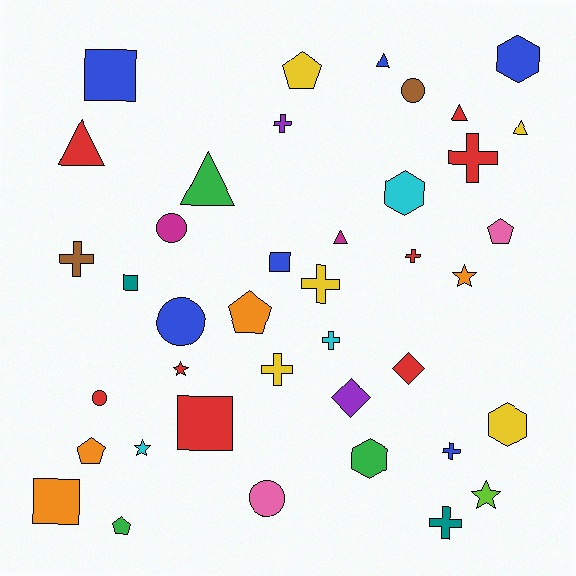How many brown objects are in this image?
There are 2 brown objects.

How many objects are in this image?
There are 40 objects.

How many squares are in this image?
There are 5 squares.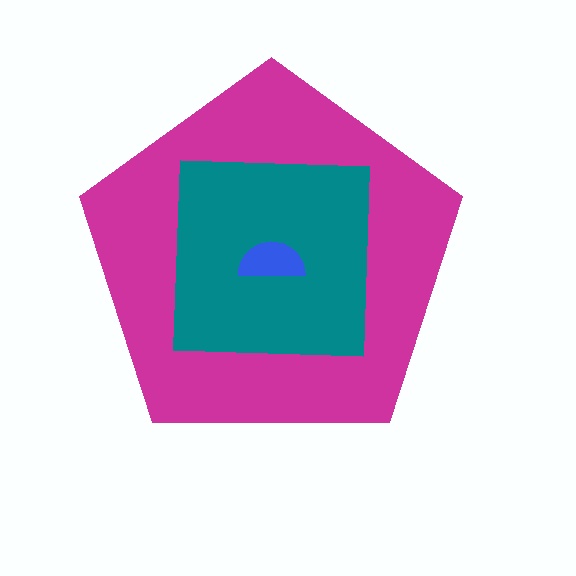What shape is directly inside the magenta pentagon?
The teal square.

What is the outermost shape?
The magenta pentagon.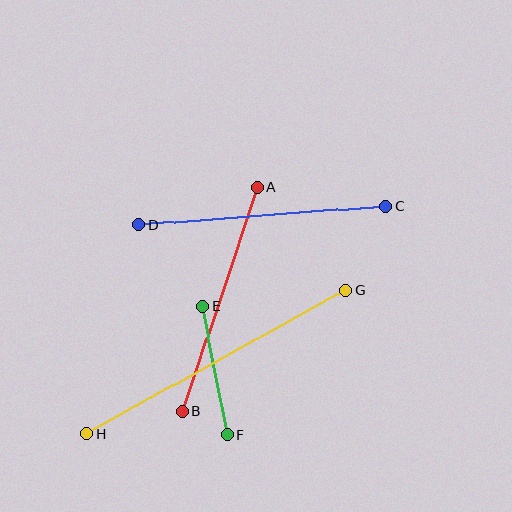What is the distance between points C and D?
The distance is approximately 248 pixels.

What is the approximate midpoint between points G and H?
The midpoint is at approximately (216, 362) pixels.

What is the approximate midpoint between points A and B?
The midpoint is at approximately (220, 299) pixels.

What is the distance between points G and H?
The distance is approximately 296 pixels.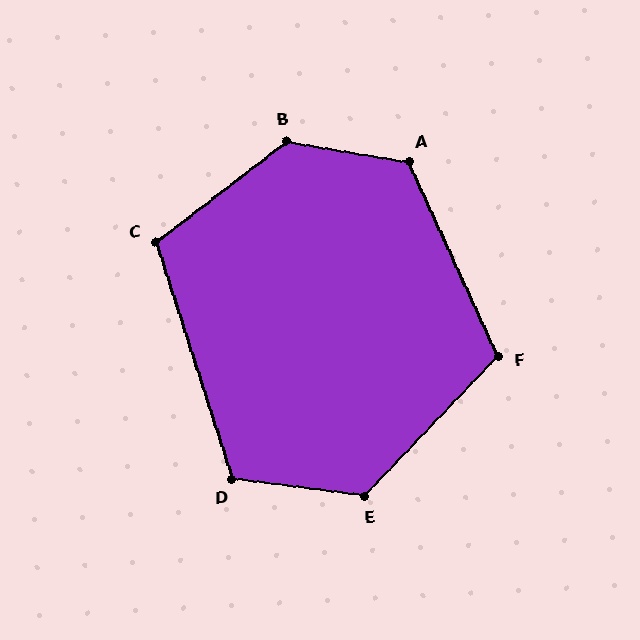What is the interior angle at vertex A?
Approximately 124 degrees (obtuse).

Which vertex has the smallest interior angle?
C, at approximately 110 degrees.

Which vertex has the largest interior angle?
B, at approximately 133 degrees.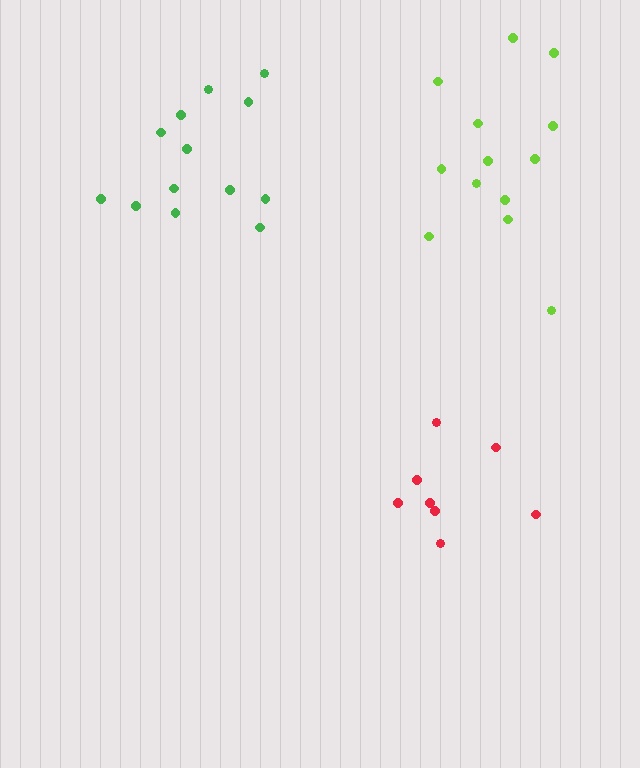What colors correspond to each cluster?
The clusters are colored: green, red, lime.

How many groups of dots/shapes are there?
There are 3 groups.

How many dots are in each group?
Group 1: 13 dots, Group 2: 8 dots, Group 3: 13 dots (34 total).